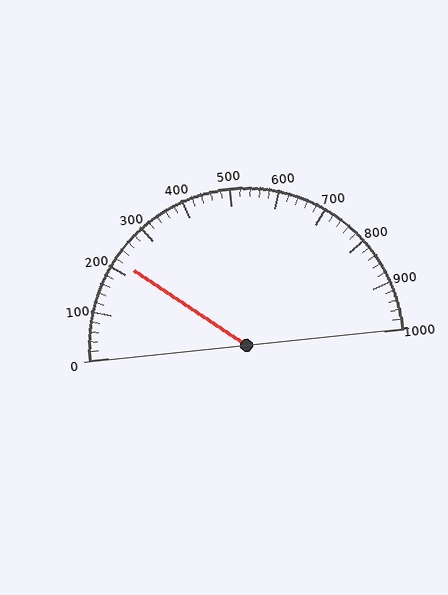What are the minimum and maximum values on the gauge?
The gauge ranges from 0 to 1000.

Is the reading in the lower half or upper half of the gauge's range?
The reading is in the lower half of the range (0 to 1000).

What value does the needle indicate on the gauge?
The needle indicates approximately 220.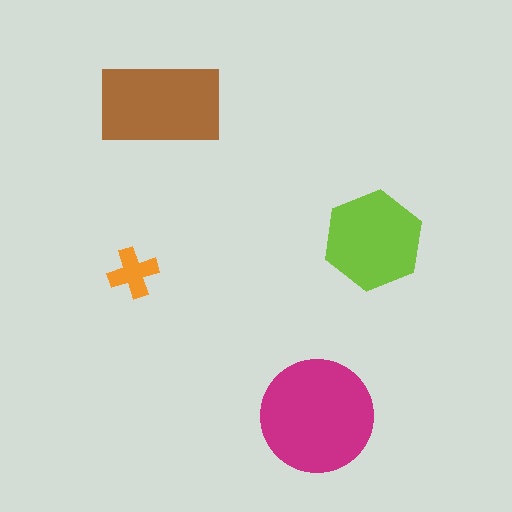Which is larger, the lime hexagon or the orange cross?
The lime hexagon.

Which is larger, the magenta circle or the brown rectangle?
The magenta circle.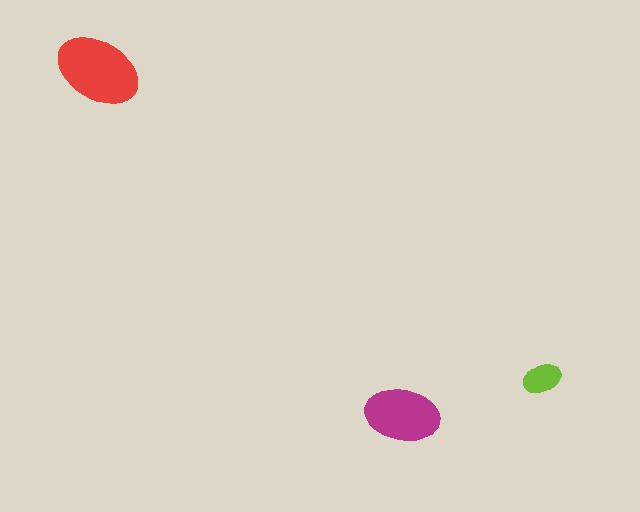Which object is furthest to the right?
The lime ellipse is rightmost.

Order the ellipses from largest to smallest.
the red one, the magenta one, the lime one.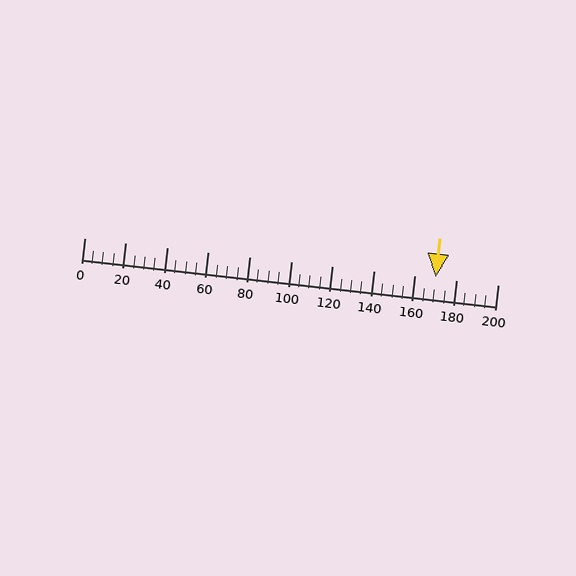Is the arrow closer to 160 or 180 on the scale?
The arrow is closer to 180.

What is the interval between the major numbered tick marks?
The major tick marks are spaced 20 units apart.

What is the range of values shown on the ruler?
The ruler shows values from 0 to 200.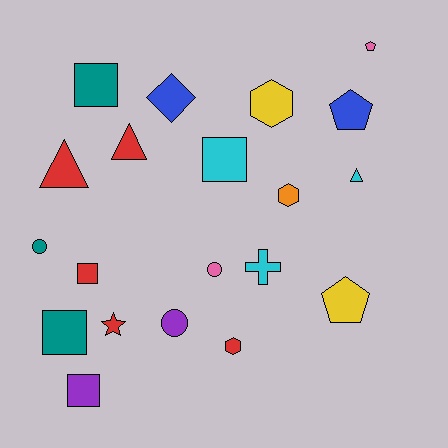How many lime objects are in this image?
There are no lime objects.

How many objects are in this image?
There are 20 objects.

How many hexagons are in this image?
There are 3 hexagons.